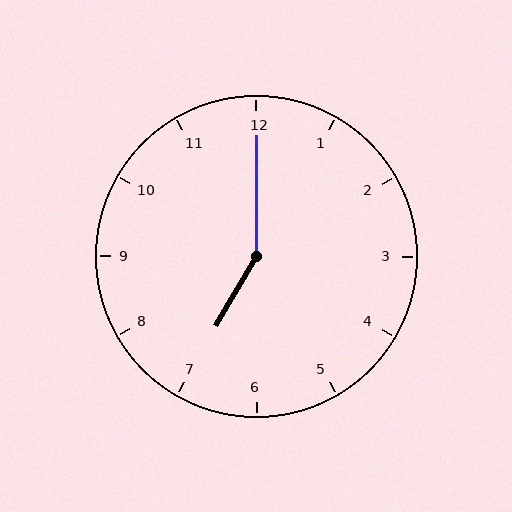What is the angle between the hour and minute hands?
Approximately 150 degrees.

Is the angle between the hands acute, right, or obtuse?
It is obtuse.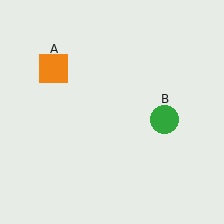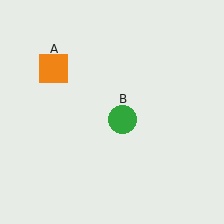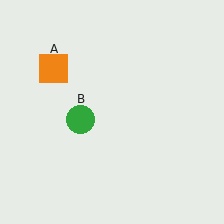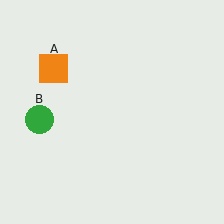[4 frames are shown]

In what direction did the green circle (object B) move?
The green circle (object B) moved left.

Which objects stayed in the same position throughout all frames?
Orange square (object A) remained stationary.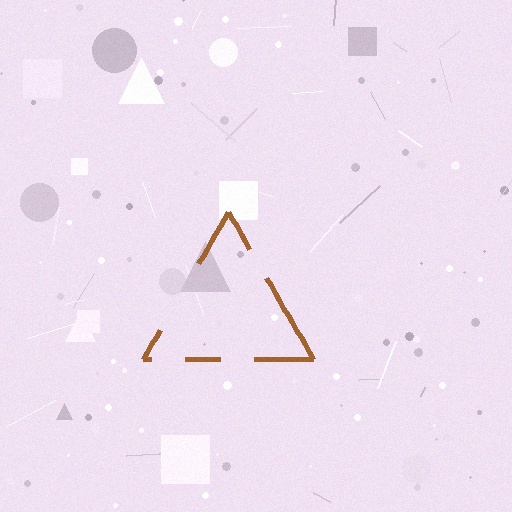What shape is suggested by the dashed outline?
The dashed outline suggests a triangle.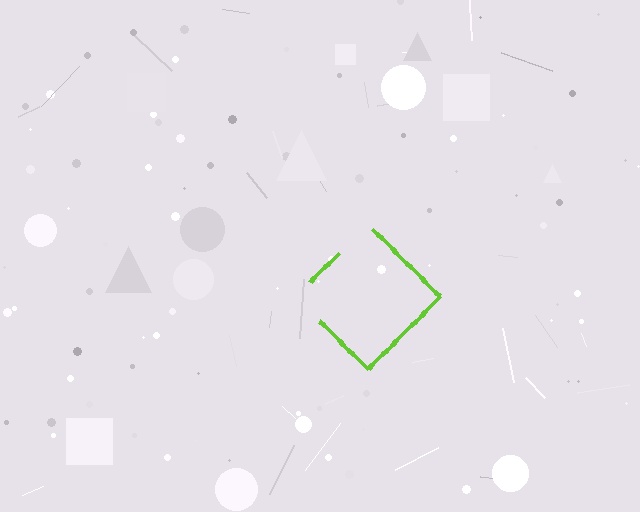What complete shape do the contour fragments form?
The contour fragments form a diamond.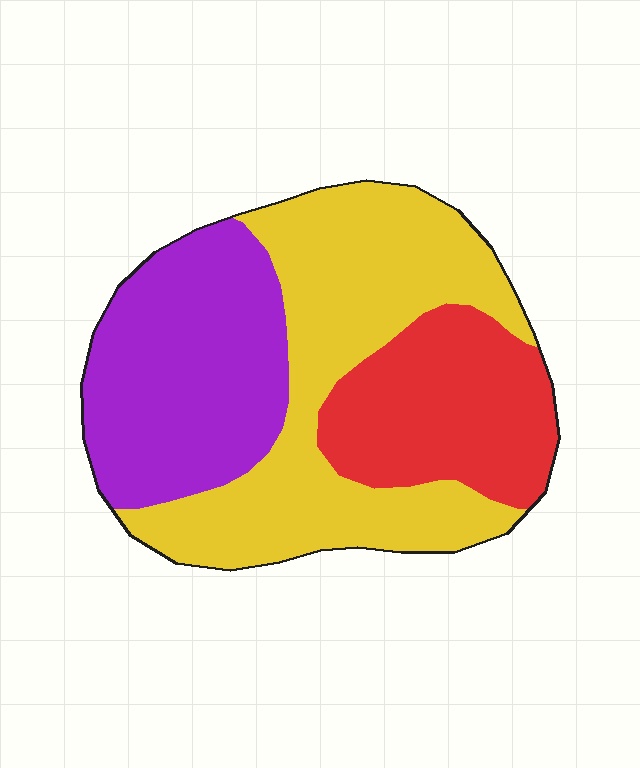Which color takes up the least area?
Red, at roughly 25%.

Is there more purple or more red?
Purple.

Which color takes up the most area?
Yellow, at roughly 45%.